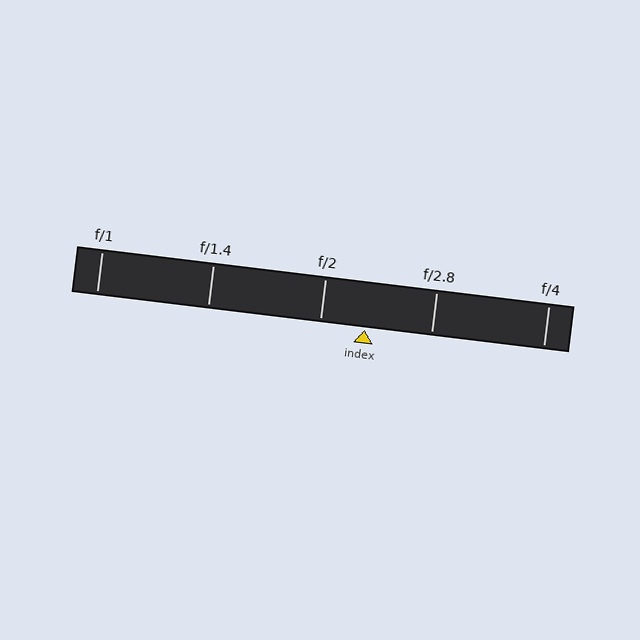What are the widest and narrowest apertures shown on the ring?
The widest aperture shown is f/1 and the narrowest is f/4.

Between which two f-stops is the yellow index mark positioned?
The index mark is between f/2 and f/2.8.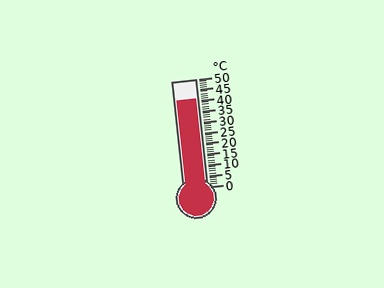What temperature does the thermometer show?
The thermometer shows approximately 41°C.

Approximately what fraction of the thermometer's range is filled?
The thermometer is filled to approximately 80% of its range.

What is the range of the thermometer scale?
The thermometer scale ranges from 0°C to 50°C.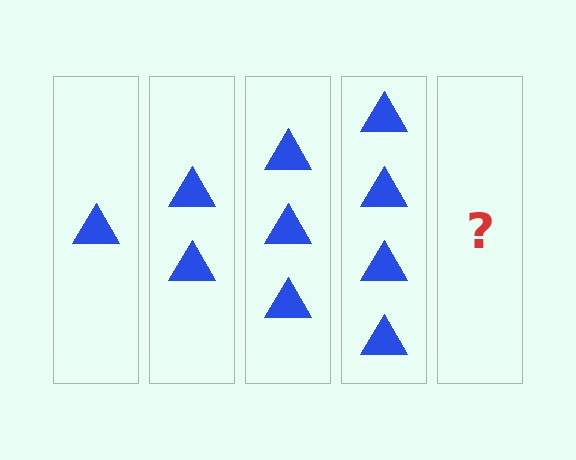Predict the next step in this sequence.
The next step is 5 triangles.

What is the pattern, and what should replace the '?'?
The pattern is that each step adds one more triangle. The '?' should be 5 triangles.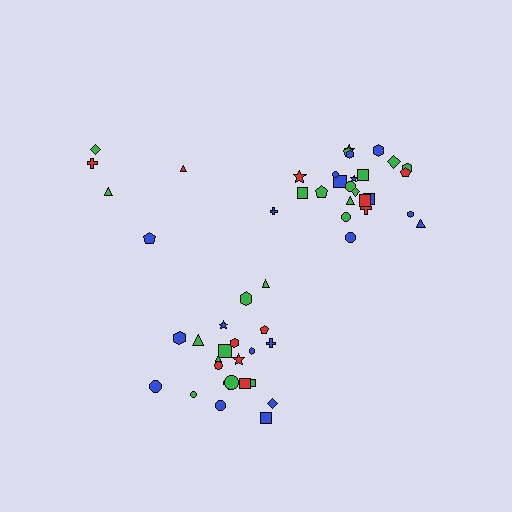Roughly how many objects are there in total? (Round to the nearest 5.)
Roughly 50 objects in total.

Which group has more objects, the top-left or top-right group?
The top-right group.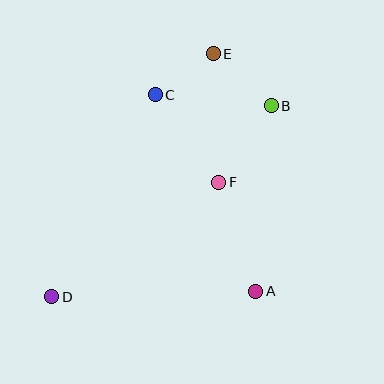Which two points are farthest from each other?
Points D and E are farthest from each other.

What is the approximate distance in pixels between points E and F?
The distance between E and F is approximately 129 pixels.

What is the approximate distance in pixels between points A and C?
The distance between A and C is approximately 221 pixels.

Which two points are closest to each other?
Points C and E are closest to each other.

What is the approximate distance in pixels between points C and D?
The distance between C and D is approximately 227 pixels.